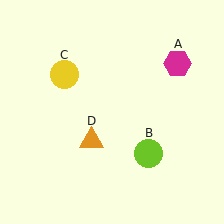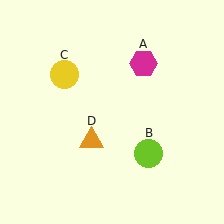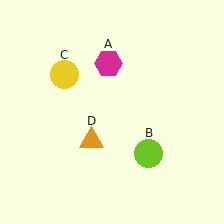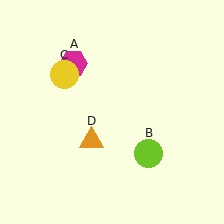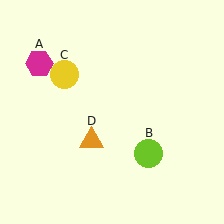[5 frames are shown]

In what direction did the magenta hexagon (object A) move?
The magenta hexagon (object A) moved left.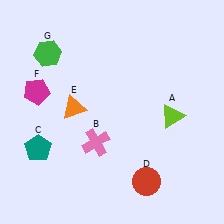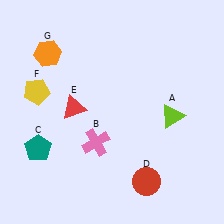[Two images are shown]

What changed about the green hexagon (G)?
In Image 1, G is green. In Image 2, it changed to orange.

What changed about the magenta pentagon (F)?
In Image 1, F is magenta. In Image 2, it changed to yellow.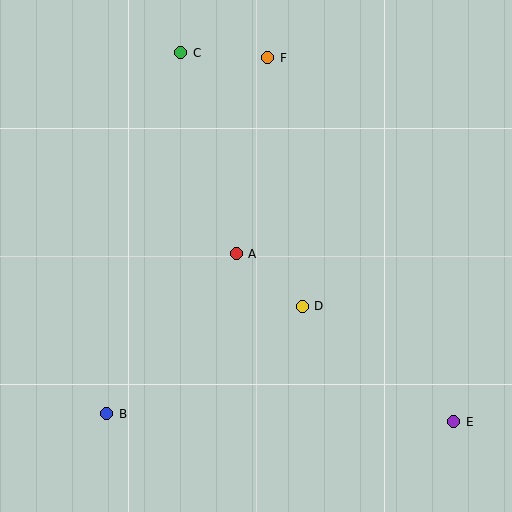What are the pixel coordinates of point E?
Point E is at (454, 422).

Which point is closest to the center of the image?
Point A at (236, 254) is closest to the center.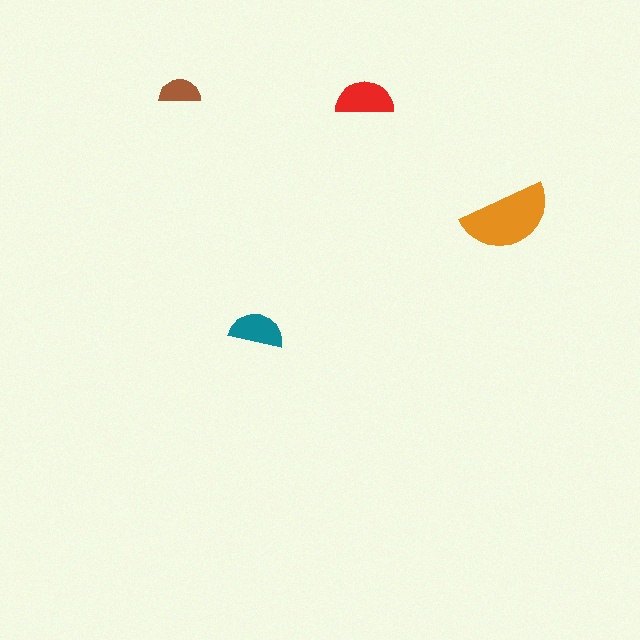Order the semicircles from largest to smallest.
the orange one, the red one, the teal one, the brown one.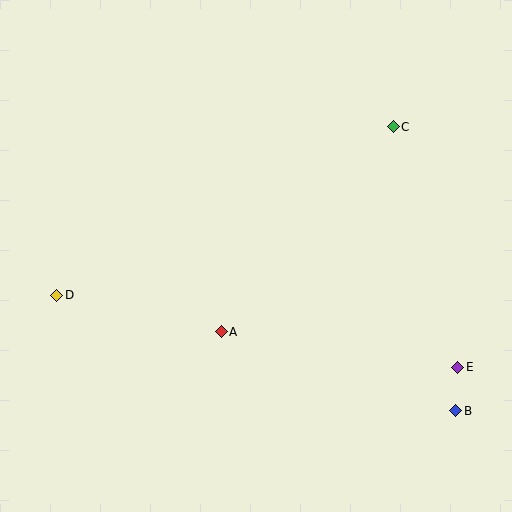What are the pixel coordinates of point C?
Point C is at (393, 127).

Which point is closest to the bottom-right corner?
Point B is closest to the bottom-right corner.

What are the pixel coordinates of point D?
Point D is at (57, 295).